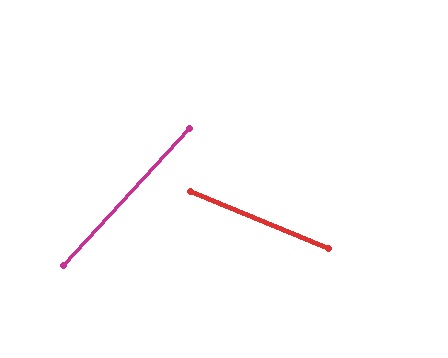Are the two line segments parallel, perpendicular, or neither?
Neither parallel nor perpendicular — they differ by about 70°.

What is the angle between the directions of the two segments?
Approximately 70 degrees.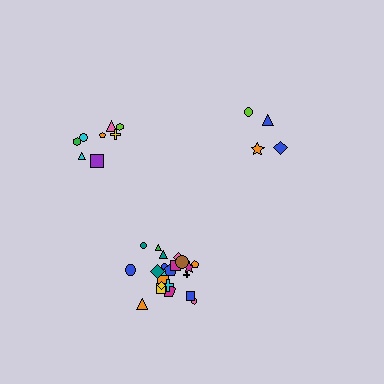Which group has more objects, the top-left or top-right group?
The top-left group.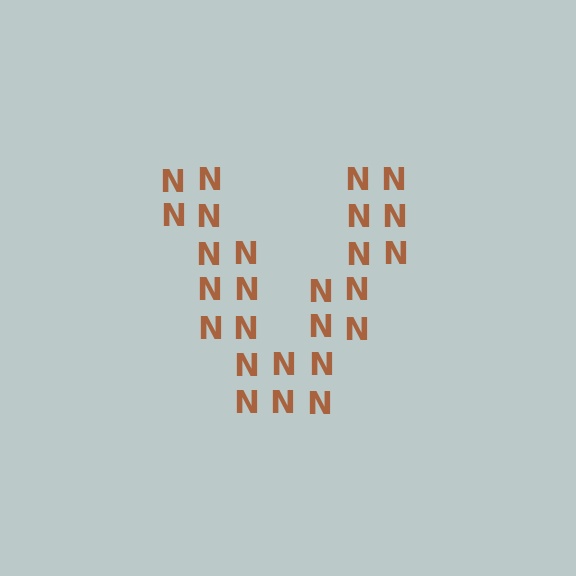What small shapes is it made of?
It is made of small letter N's.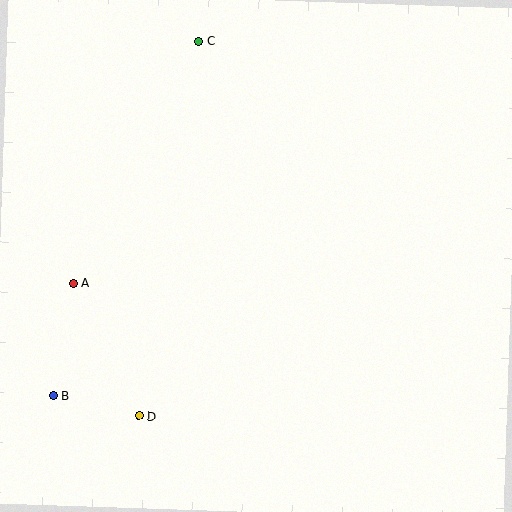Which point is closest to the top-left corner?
Point C is closest to the top-left corner.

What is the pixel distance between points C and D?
The distance between C and D is 380 pixels.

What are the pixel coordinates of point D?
Point D is at (139, 416).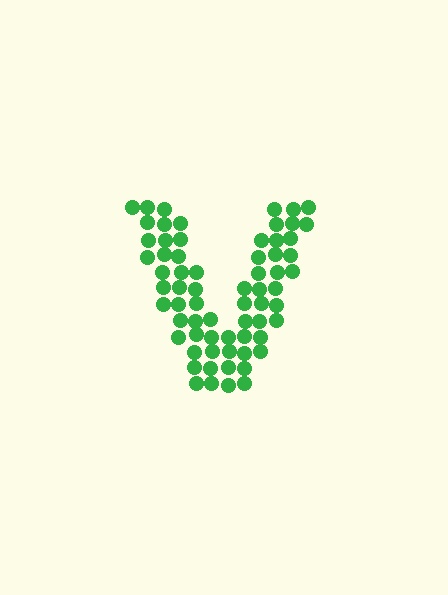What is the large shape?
The large shape is the letter V.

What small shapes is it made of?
It is made of small circles.